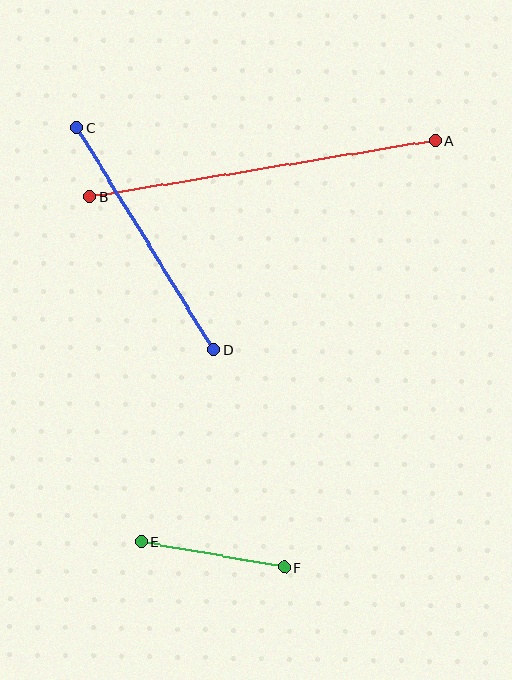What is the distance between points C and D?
The distance is approximately 260 pixels.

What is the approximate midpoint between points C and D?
The midpoint is at approximately (145, 239) pixels.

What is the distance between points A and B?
The distance is approximately 350 pixels.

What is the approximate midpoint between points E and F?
The midpoint is at approximately (213, 555) pixels.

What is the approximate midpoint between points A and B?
The midpoint is at approximately (263, 169) pixels.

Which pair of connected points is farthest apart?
Points A and B are farthest apart.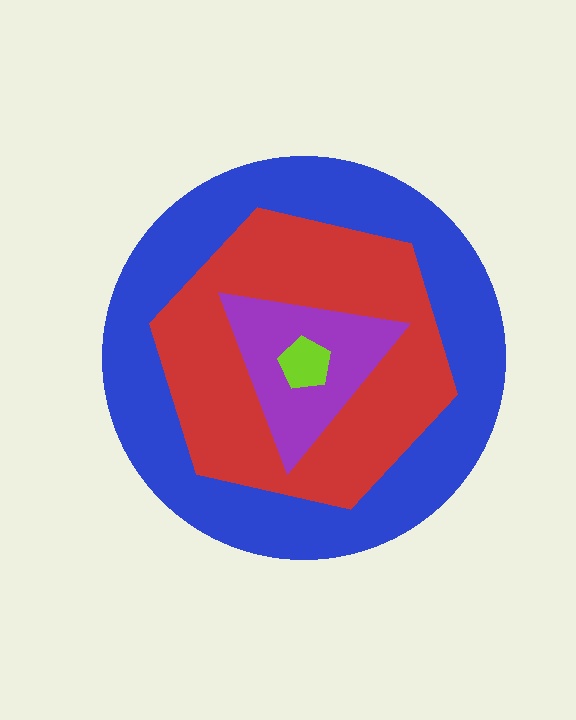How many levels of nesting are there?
4.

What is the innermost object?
The lime pentagon.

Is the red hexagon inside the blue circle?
Yes.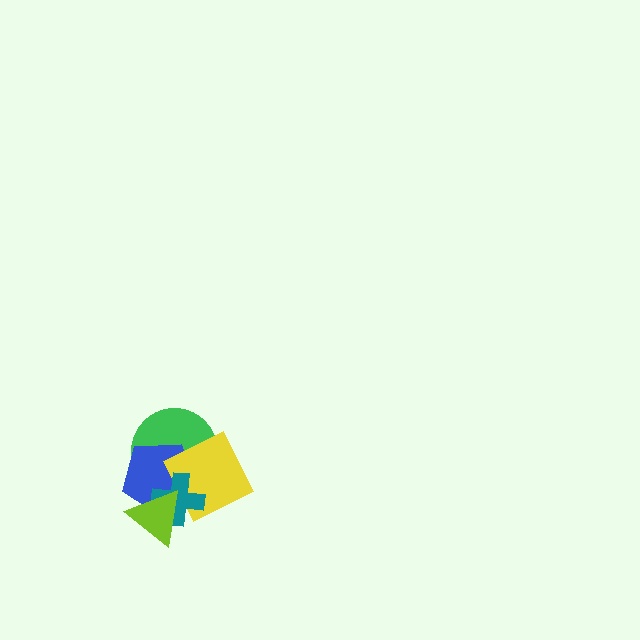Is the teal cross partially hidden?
Yes, it is partially covered by another shape.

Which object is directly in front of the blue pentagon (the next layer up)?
The yellow diamond is directly in front of the blue pentagon.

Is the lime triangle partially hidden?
No, no other shape covers it.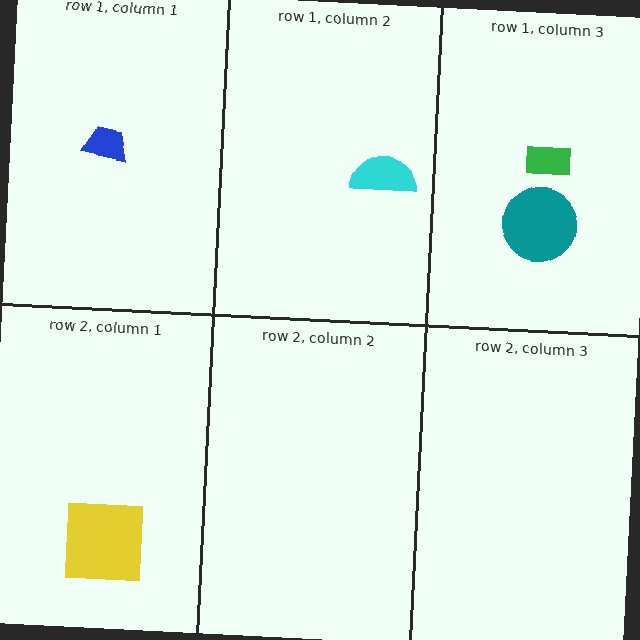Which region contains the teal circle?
The row 1, column 3 region.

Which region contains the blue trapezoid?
The row 1, column 1 region.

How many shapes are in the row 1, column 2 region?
1.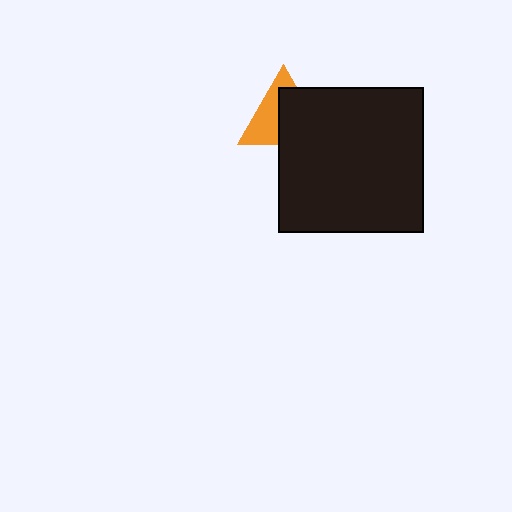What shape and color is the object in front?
The object in front is a black square.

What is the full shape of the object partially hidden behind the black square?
The partially hidden object is an orange triangle.